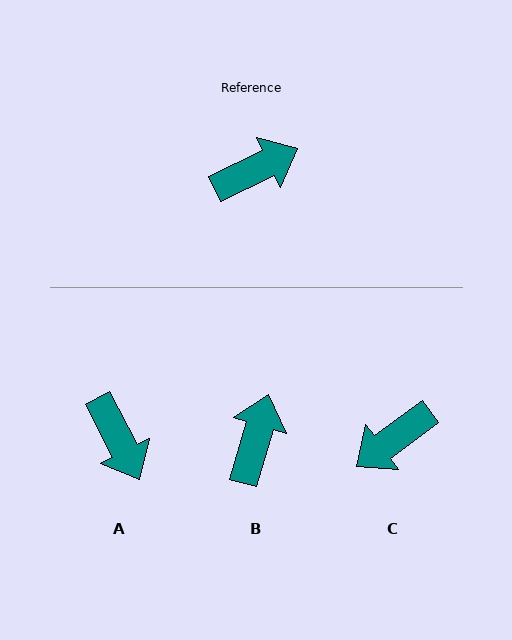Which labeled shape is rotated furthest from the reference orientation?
C, about 170 degrees away.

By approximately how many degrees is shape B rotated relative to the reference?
Approximately 48 degrees counter-clockwise.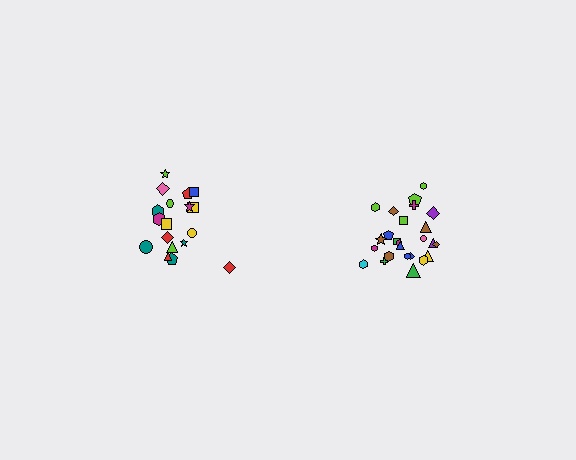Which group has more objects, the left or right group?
The right group.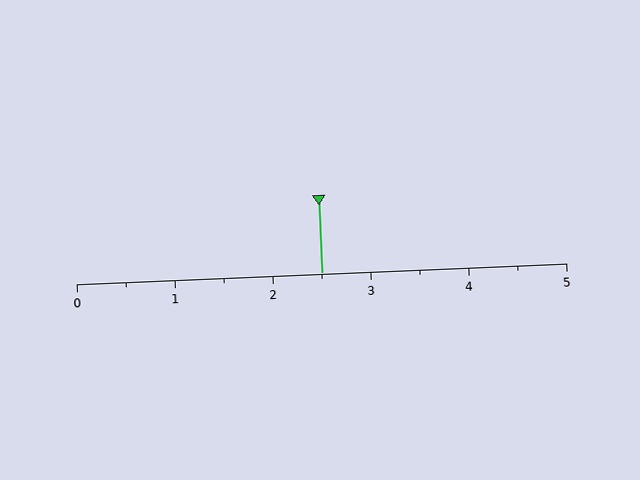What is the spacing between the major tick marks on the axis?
The major ticks are spaced 1 apart.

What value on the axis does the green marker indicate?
The marker indicates approximately 2.5.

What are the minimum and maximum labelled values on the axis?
The axis runs from 0 to 5.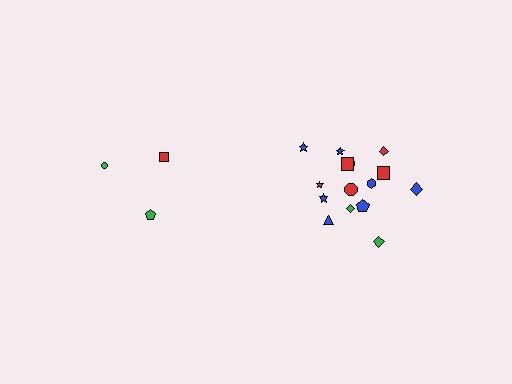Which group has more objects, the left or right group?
The right group.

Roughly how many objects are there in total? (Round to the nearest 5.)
Roughly 20 objects in total.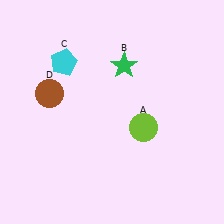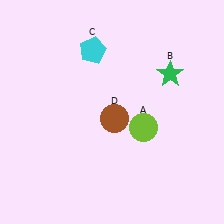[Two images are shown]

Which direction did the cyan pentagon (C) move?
The cyan pentagon (C) moved right.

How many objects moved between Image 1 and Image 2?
3 objects moved between the two images.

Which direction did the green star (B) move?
The green star (B) moved right.